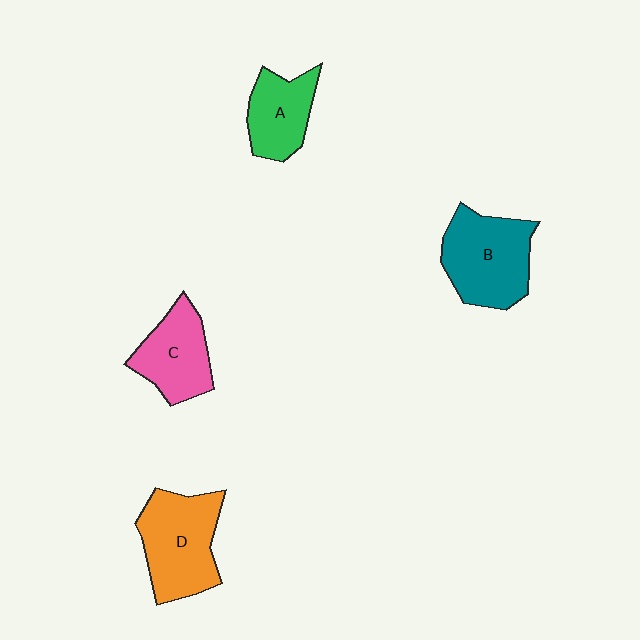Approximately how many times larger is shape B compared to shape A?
Approximately 1.5 times.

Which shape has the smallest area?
Shape A (green).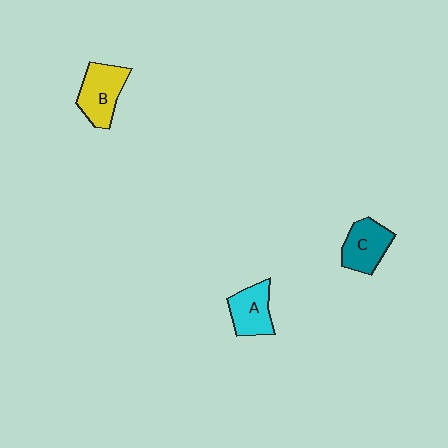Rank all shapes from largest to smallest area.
From largest to smallest: B (yellow), C (teal), A (cyan).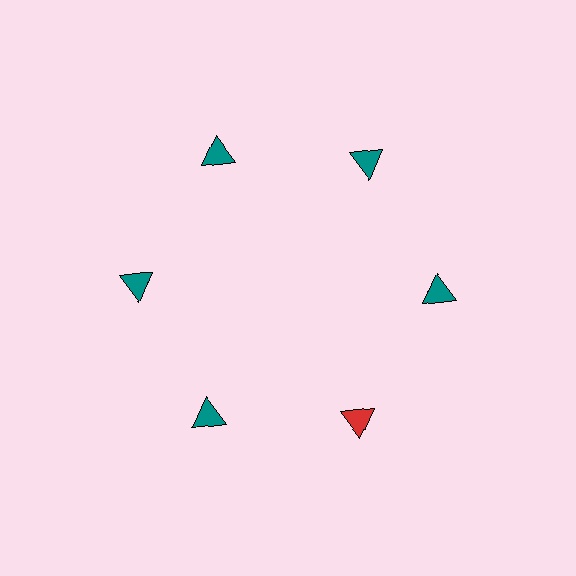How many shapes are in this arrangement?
There are 6 shapes arranged in a ring pattern.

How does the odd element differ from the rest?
It has a different color: red instead of teal.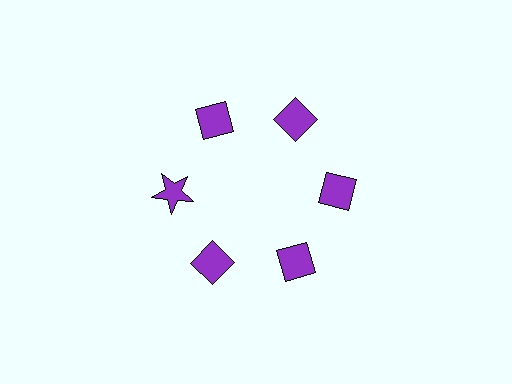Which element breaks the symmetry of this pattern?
The purple star at roughly the 9 o'clock position breaks the symmetry. All other shapes are purple diamonds.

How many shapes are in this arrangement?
There are 6 shapes arranged in a ring pattern.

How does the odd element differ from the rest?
It has a different shape: star instead of diamond.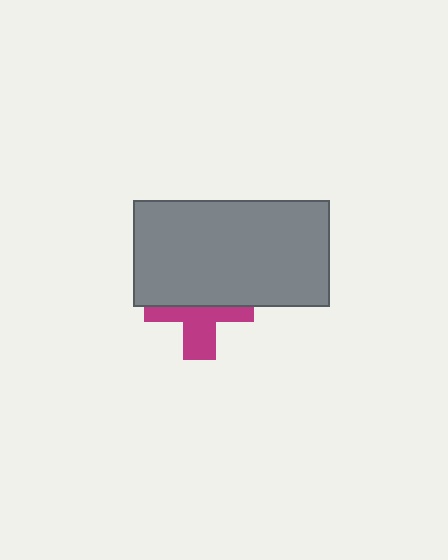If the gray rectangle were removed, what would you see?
You would see the complete magenta cross.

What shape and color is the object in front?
The object in front is a gray rectangle.